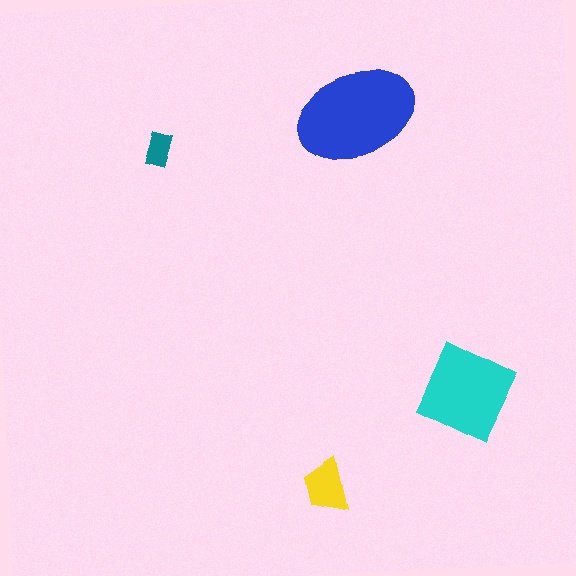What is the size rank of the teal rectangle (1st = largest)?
4th.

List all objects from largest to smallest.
The blue ellipse, the cyan square, the yellow trapezoid, the teal rectangle.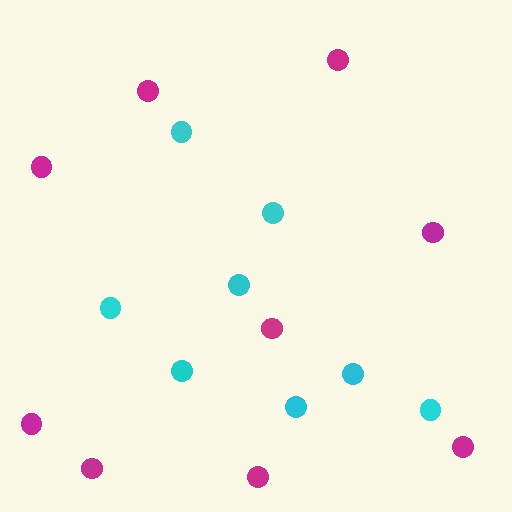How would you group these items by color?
There are 2 groups: one group of cyan circles (8) and one group of magenta circles (9).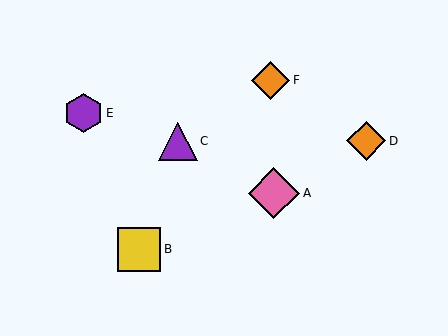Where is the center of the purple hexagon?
The center of the purple hexagon is at (83, 113).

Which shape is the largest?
The pink diamond (labeled A) is the largest.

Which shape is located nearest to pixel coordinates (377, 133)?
The orange diamond (labeled D) at (366, 141) is nearest to that location.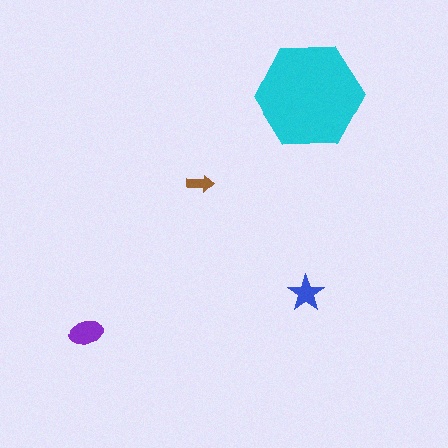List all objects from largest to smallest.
The cyan hexagon, the purple ellipse, the blue star, the brown arrow.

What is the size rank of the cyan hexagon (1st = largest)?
1st.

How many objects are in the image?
There are 4 objects in the image.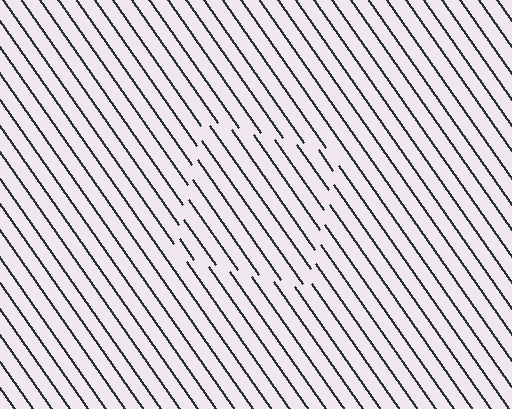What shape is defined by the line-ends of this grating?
An illusory square. The interior of the shape contains the same grating, shifted by half a period — the contour is defined by the phase discontinuity where line-ends from the inner and outer gratings abut.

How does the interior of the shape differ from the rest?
The interior of the shape contains the same grating, shifted by half a period — the contour is defined by the phase discontinuity where line-ends from the inner and outer gratings abut.